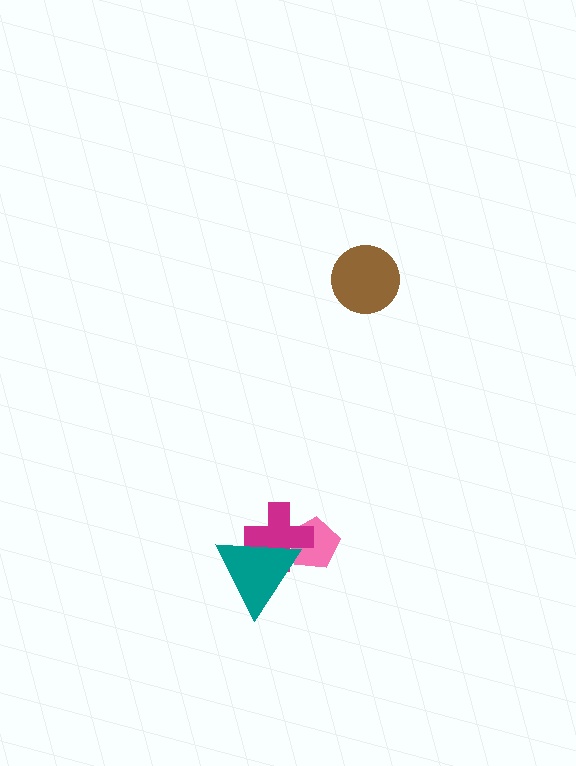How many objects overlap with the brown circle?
0 objects overlap with the brown circle.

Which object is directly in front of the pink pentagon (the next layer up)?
The magenta cross is directly in front of the pink pentagon.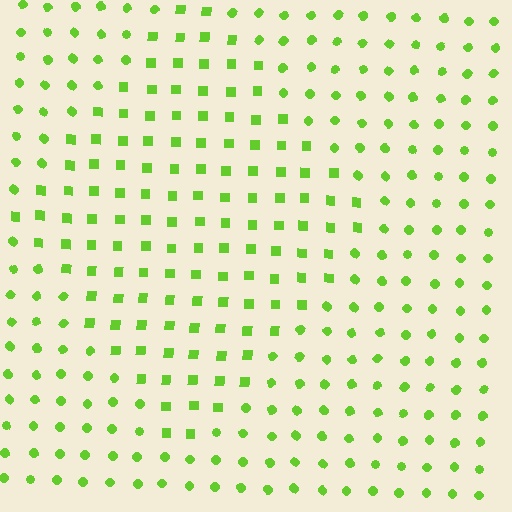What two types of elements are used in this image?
The image uses squares inside the diamond region and circles outside it.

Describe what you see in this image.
The image is filled with small lime elements arranged in a uniform grid. A diamond-shaped region contains squares, while the surrounding area contains circles. The boundary is defined purely by the change in element shape.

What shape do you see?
I see a diamond.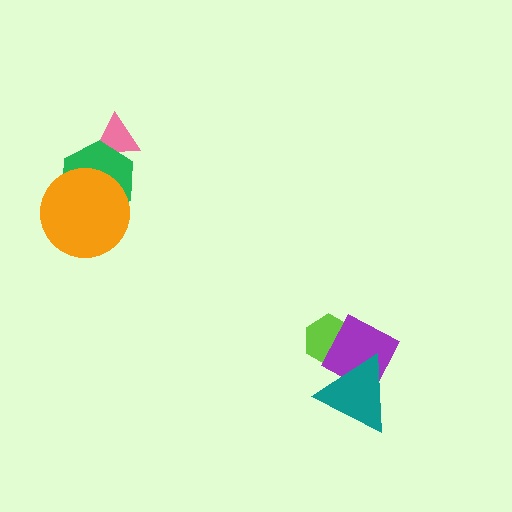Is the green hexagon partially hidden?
Yes, it is partially covered by another shape.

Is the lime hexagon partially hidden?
Yes, it is partially covered by another shape.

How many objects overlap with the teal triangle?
2 objects overlap with the teal triangle.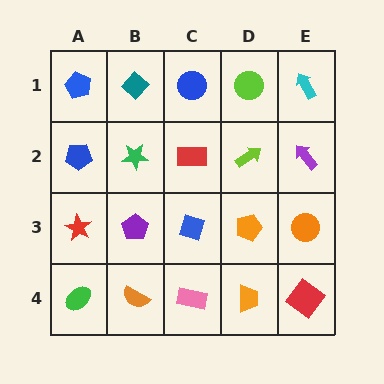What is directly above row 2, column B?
A teal diamond.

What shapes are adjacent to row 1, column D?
A lime arrow (row 2, column D), a blue circle (row 1, column C), a cyan arrow (row 1, column E).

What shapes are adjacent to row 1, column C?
A red rectangle (row 2, column C), a teal diamond (row 1, column B), a lime circle (row 1, column D).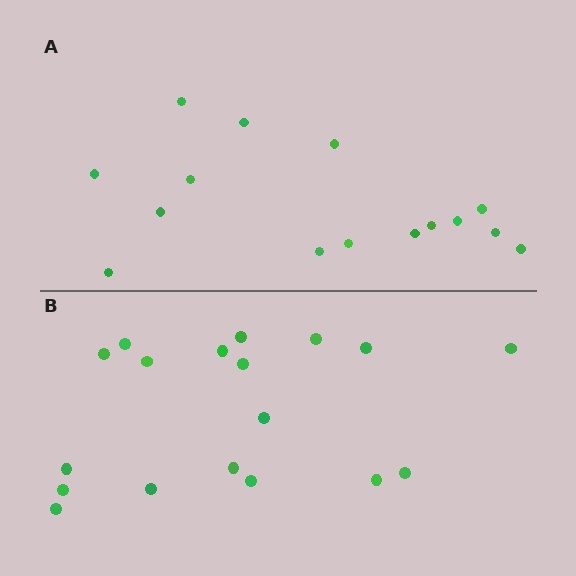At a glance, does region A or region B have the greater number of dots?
Region B (the bottom region) has more dots.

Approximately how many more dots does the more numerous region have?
Region B has just a few more — roughly 2 or 3 more dots than region A.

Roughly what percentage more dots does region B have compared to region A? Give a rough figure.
About 20% more.